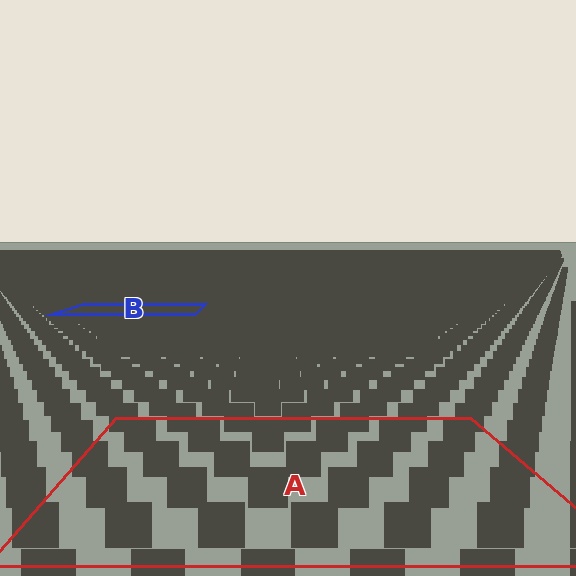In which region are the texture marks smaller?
The texture marks are smaller in region B, because it is farther away.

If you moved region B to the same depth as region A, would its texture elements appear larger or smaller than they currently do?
They would appear larger. At a closer depth, the same texture elements are projected at a bigger on-screen size.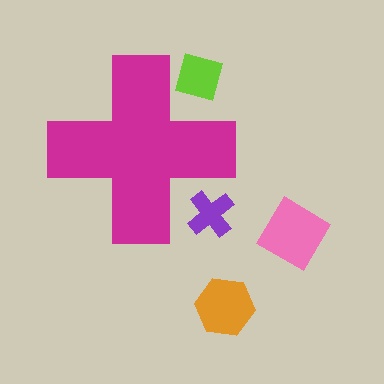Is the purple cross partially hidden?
Yes, the purple cross is partially hidden behind the magenta cross.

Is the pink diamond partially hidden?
No, the pink diamond is fully visible.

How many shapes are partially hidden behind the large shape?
2 shapes are partially hidden.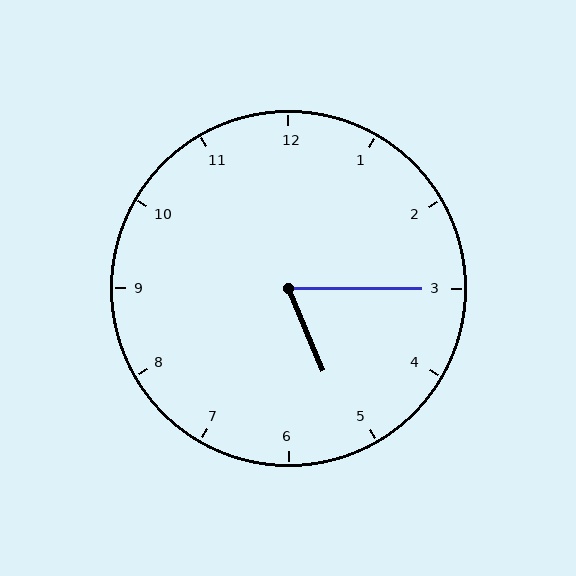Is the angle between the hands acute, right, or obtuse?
It is acute.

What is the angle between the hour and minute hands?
Approximately 68 degrees.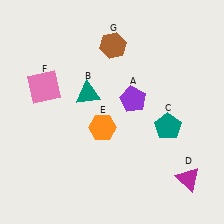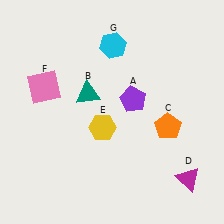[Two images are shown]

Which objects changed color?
C changed from teal to orange. E changed from orange to yellow. G changed from brown to cyan.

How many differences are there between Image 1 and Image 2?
There are 3 differences between the two images.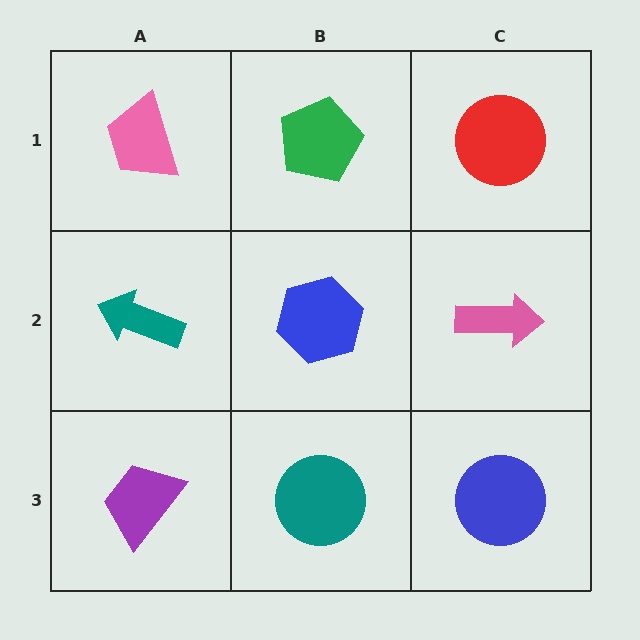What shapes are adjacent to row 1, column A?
A teal arrow (row 2, column A), a green pentagon (row 1, column B).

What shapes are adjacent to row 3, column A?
A teal arrow (row 2, column A), a teal circle (row 3, column B).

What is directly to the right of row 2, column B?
A pink arrow.